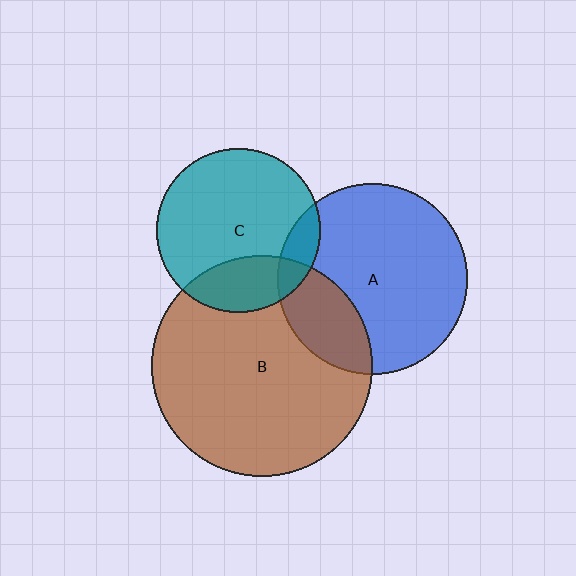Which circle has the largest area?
Circle B (brown).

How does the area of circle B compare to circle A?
Approximately 1.3 times.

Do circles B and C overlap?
Yes.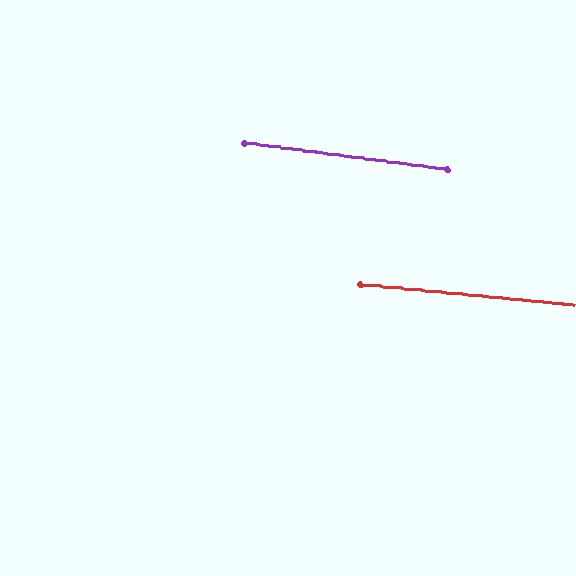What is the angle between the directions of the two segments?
Approximately 2 degrees.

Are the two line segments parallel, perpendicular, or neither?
Parallel — their directions differ by only 1.9°.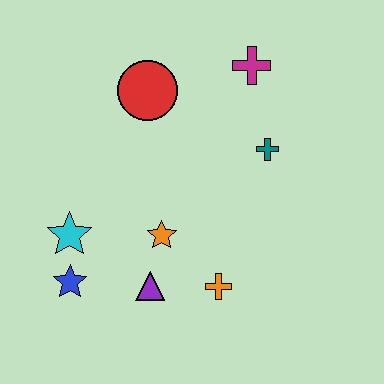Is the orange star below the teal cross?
Yes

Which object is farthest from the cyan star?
The magenta cross is farthest from the cyan star.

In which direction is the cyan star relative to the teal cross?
The cyan star is to the left of the teal cross.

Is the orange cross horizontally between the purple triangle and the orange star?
No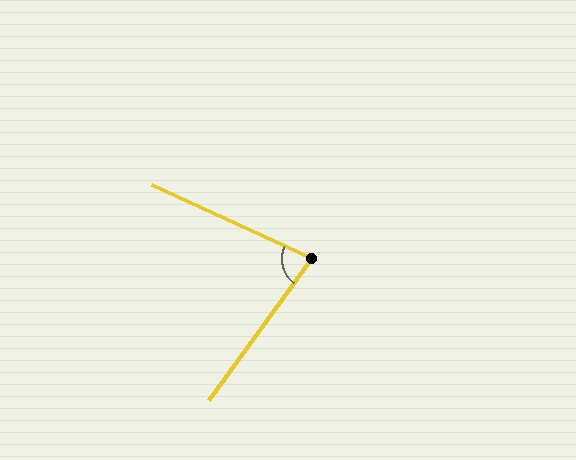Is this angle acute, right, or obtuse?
It is acute.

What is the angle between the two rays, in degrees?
Approximately 79 degrees.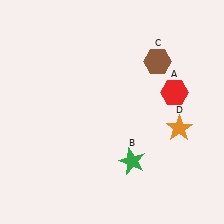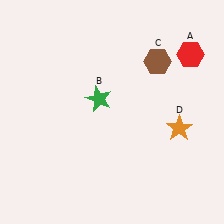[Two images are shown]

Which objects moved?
The objects that moved are: the red hexagon (A), the green star (B).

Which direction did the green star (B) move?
The green star (B) moved up.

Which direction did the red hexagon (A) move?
The red hexagon (A) moved up.